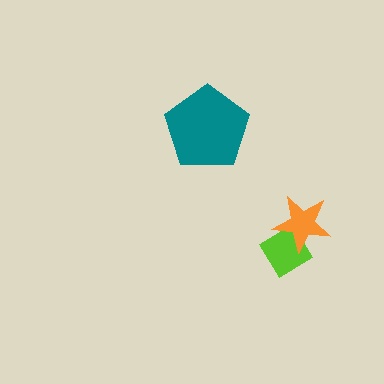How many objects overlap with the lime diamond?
1 object overlaps with the lime diamond.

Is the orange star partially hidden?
No, no other shape covers it.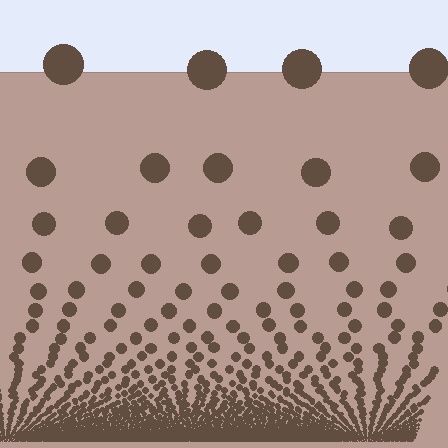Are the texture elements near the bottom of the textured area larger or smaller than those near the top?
Smaller. The gradient is inverted — elements near the bottom are smaller and denser.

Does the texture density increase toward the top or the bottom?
Density increases toward the bottom.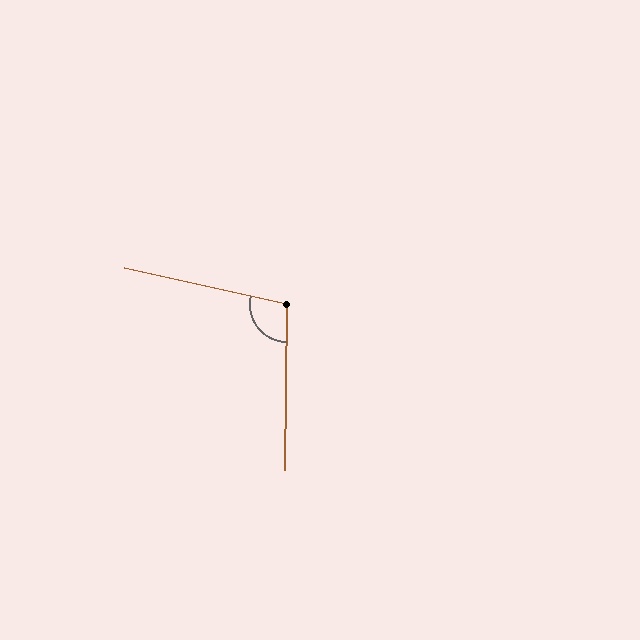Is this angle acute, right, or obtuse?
It is obtuse.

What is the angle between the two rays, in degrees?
Approximately 102 degrees.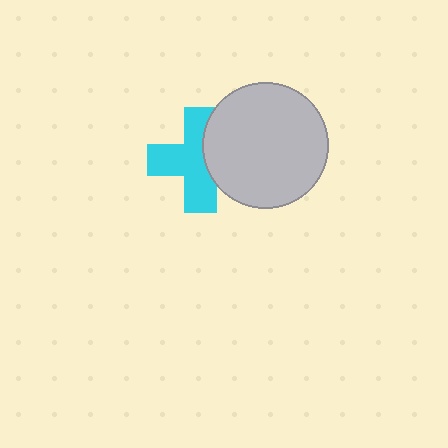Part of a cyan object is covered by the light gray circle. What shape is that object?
It is a cross.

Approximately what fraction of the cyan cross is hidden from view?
Roughly 34% of the cyan cross is hidden behind the light gray circle.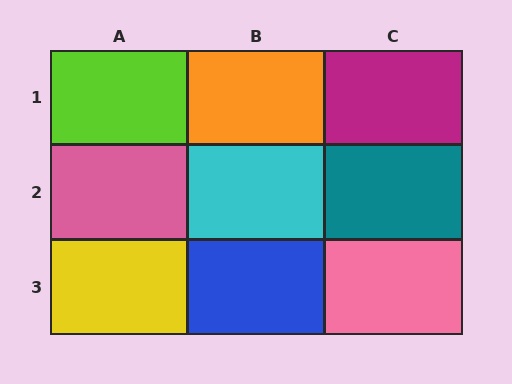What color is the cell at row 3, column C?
Pink.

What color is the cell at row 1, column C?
Magenta.